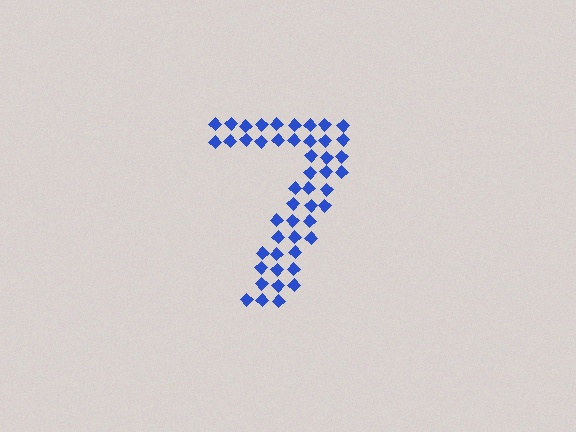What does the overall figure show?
The overall figure shows the digit 7.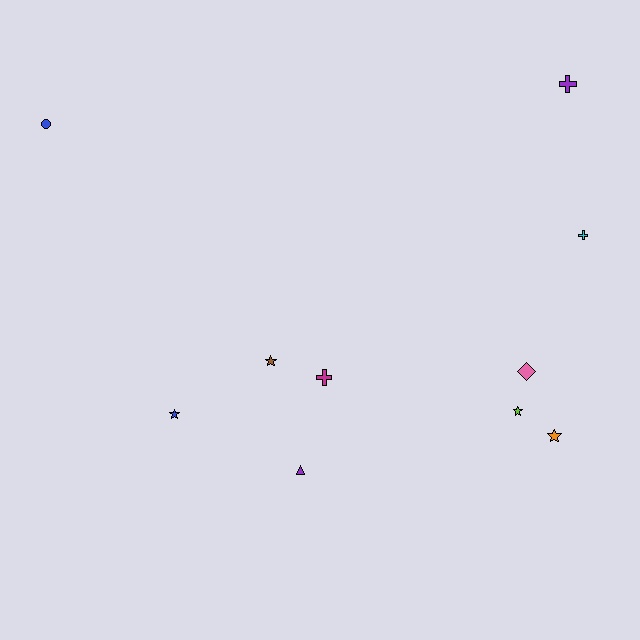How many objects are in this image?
There are 10 objects.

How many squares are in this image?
There are no squares.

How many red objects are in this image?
There are no red objects.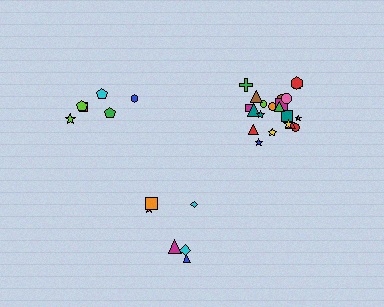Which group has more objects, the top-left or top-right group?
The top-right group.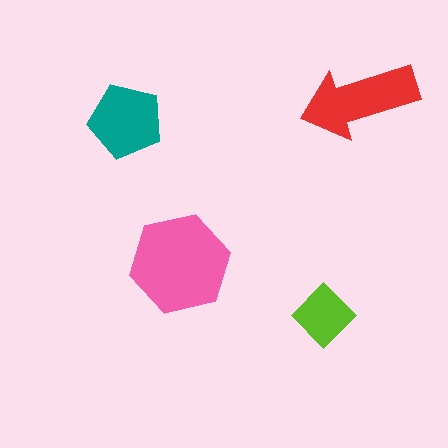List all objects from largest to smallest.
The pink hexagon, the red arrow, the teal pentagon, the lime diamond.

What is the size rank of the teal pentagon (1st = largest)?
3rd.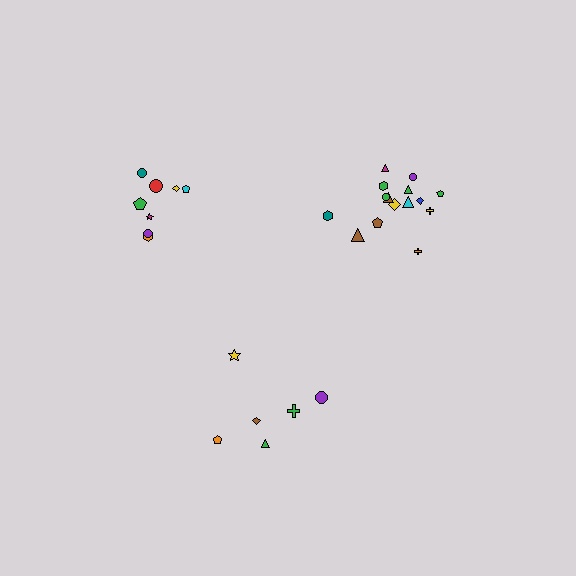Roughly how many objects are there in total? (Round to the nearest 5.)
Roughly 30 objects in total.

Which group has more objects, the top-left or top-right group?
The top-right group.